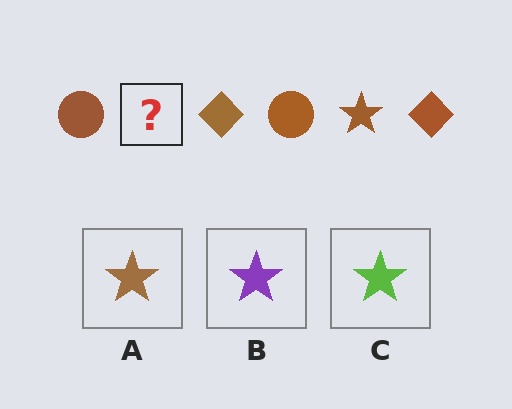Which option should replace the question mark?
Option A.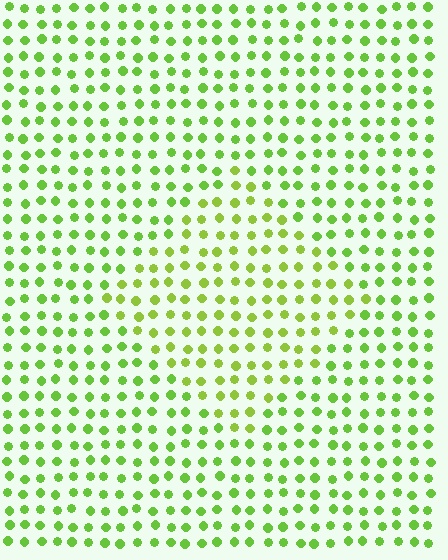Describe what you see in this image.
The image is filled with small lime elements in a uniform arrangement. A diamond-shaped region is visible where the elements are tinted to a slightly different hue, forming a subtle color boundary.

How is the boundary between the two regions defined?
The boundary is defined purely by a slight shift in hue (about 17 degrees). Spacing, size, and orientation are identical on both sides.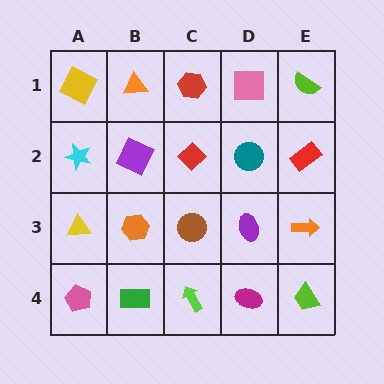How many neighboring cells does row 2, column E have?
3.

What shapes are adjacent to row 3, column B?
A purple square (row 2, column B), a green rectangle (row 4, column B), a yellow triangle (row 3, column A), a brown circle (row 3, column C).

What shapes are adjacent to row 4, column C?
A brown circle (row 3, column C), a green rectangle (row 4, column B), a magenta ellipse (row 4, column D).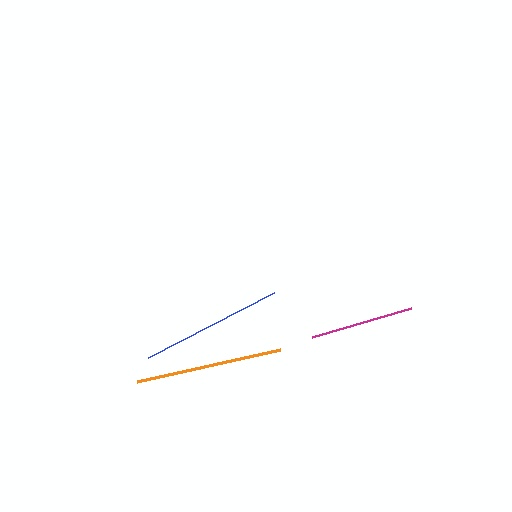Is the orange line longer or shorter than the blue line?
The orange line is longer than the blue line.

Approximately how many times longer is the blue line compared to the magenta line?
The blue line is approximately 1.4 times the length of the magenta line.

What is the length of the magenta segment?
The magenta segment is approximately 103 pixels long.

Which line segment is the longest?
The orange line is the longest at approximately 147 pixels.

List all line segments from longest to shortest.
From longest to shortest: orange, blue, magenta.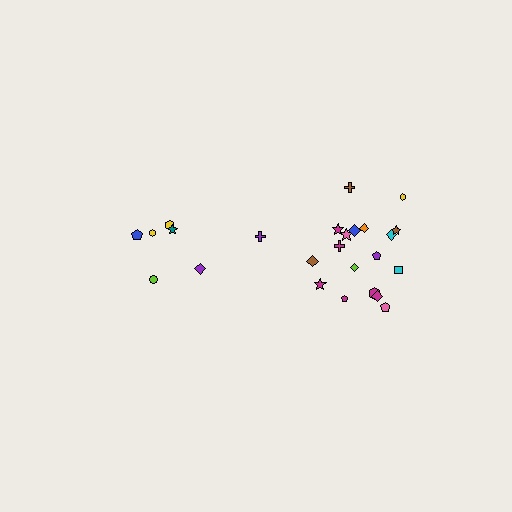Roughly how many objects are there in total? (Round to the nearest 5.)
Roughly 25 objects in total.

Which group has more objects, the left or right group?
The right group.